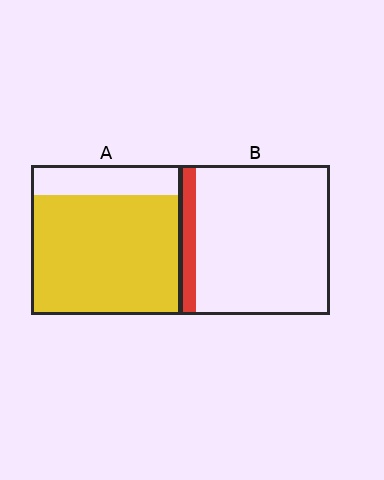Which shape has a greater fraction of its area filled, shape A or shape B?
Shape A.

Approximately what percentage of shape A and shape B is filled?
A is approximately 80% and B is approximately 10%.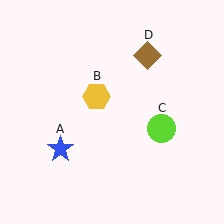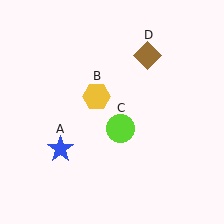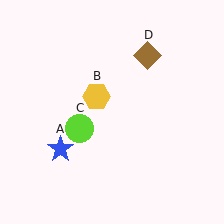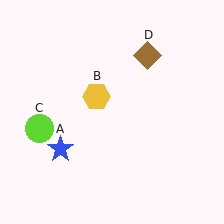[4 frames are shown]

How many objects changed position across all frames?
1 object changed position: lime circle (object C).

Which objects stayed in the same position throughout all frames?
Blue star (object A) and yellow hexagon (object B) and brown diamond (object D) remained stationary.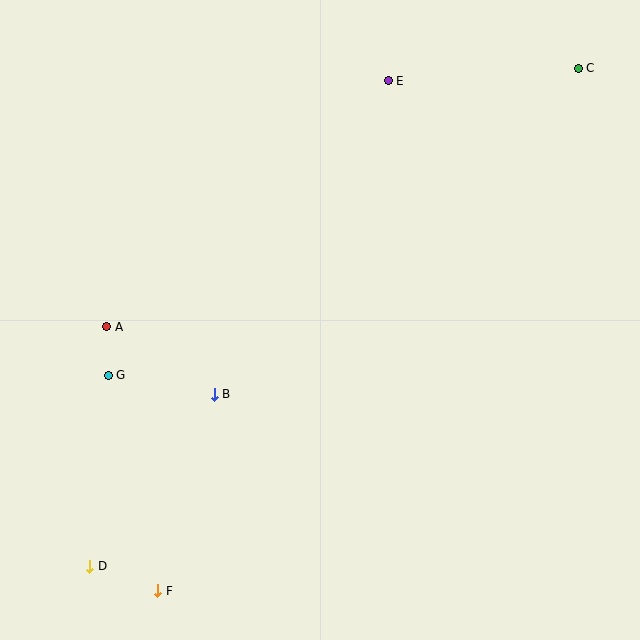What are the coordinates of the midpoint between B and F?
The midpoint between B and F is at (186, 493).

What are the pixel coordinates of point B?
Point B is at (214, 394).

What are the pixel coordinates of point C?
Point C is at (578, 68).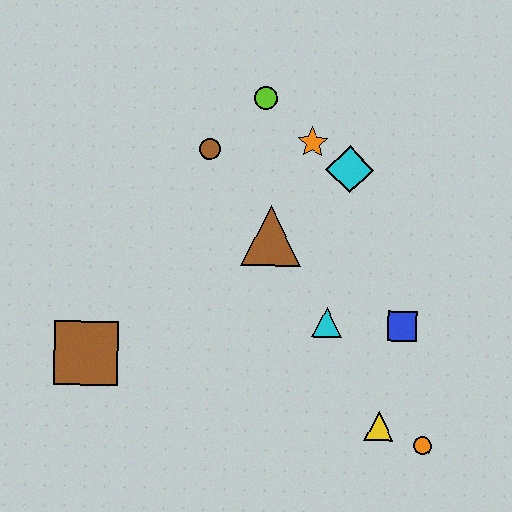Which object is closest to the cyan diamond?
The orange star is closest to the cyan diamond.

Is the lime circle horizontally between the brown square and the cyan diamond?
Yes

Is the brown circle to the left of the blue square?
Yes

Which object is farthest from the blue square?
The brown square is farthest from the blue square.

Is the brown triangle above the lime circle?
No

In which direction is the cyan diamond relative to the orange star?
The cyan diamond is to the right of the orange star.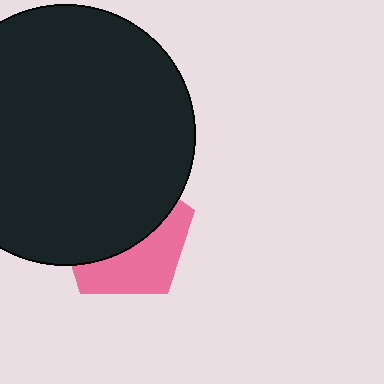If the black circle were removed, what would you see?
You would see the complete pink pentagon.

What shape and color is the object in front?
The object in front is a black circle.